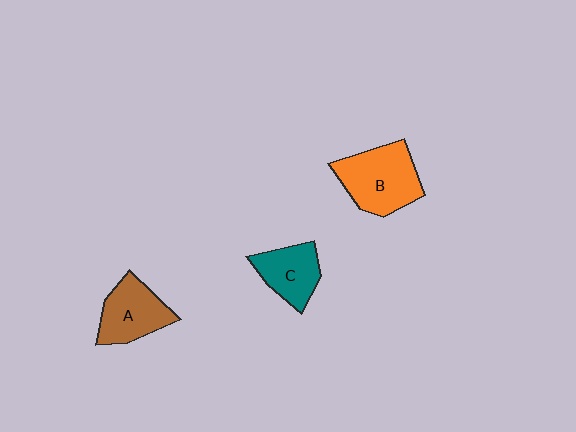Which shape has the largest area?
Shape B (orange).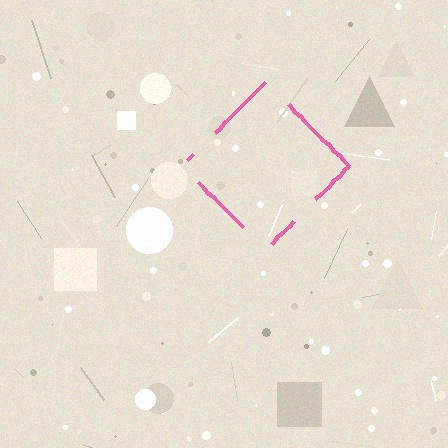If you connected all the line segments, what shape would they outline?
They would outline a diamond.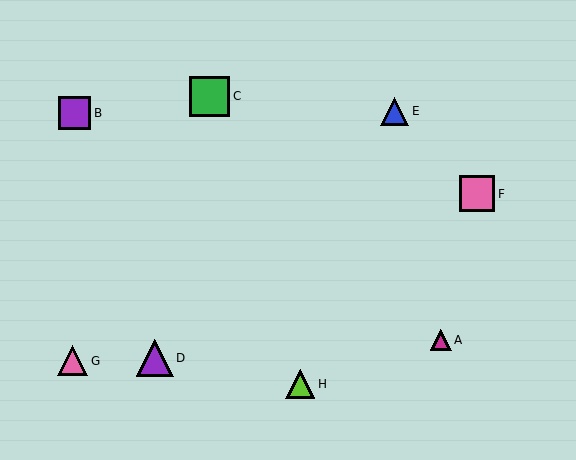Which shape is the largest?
The green square (labeled C) is the largest.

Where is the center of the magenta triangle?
The center of the magenta triangle is at (441, 340).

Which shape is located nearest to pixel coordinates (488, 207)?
The pink square (labeled F) at (477, 194) is nearest to that location.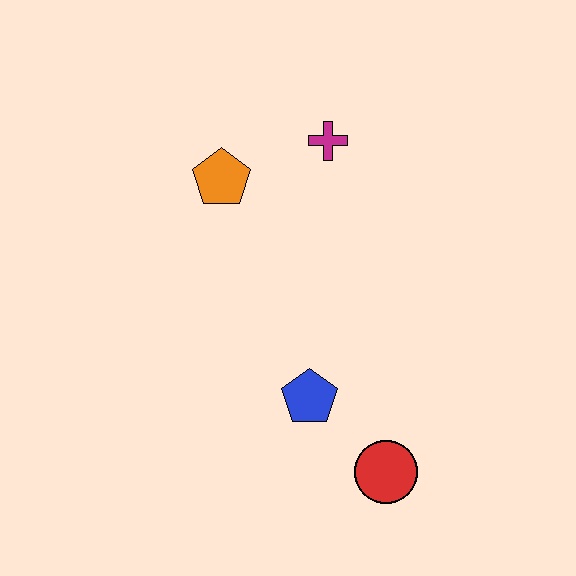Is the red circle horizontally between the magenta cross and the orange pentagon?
No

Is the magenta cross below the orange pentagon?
No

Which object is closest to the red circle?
The blue pentagon is closest to the red circle.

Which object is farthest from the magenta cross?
The red circle is farthest from the magenta cross.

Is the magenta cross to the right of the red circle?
No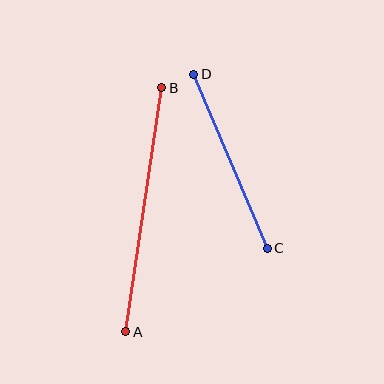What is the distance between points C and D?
The distance is approximately 189 pixels.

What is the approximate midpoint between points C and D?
The midpoint is at approximately (230, 161) pixels.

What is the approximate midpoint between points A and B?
The midpoint is at approximately (144, 210) pixels.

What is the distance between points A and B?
The distance is approximately 246 pixels.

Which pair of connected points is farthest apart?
Points A and B are farthest apart.